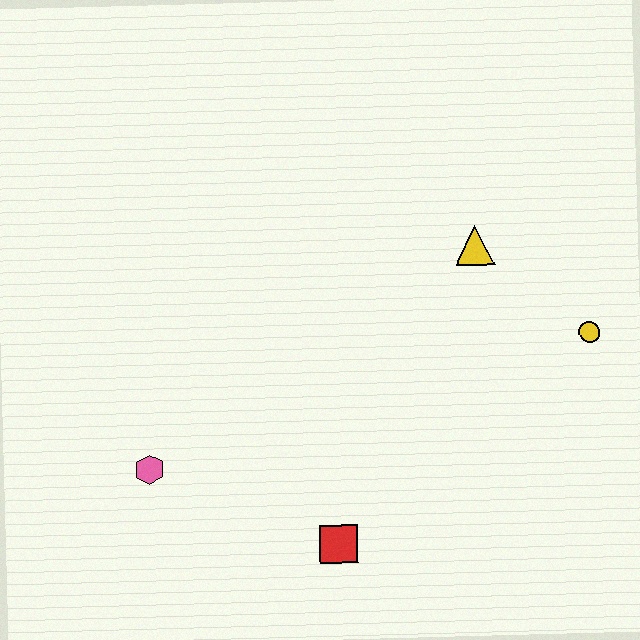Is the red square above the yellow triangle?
No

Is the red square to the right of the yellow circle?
No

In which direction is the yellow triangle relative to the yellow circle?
The yellow triangle is to the left of the yellow circle.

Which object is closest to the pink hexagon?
The red square is closest to the pink hexagon.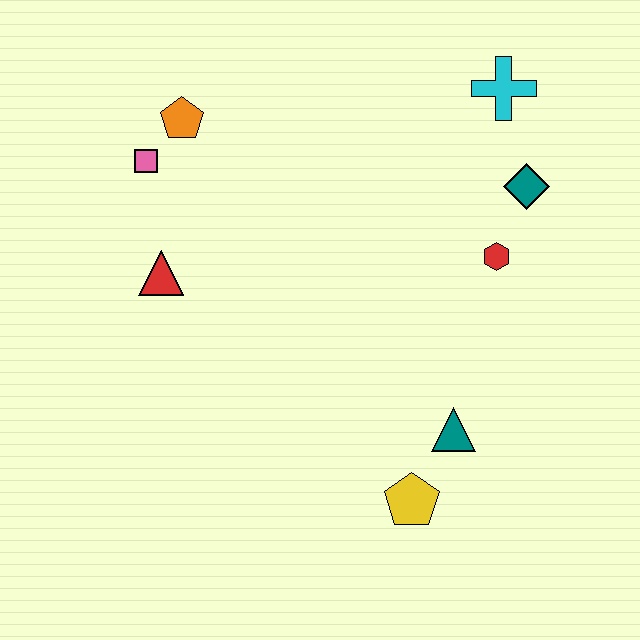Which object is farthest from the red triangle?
The cyan cross is farthest from the red triangle.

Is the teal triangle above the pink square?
No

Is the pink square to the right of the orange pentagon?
No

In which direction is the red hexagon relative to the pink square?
The red hexagon is to the right of the pink square.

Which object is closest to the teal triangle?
The yellow pentagon is closest to the teal triangle.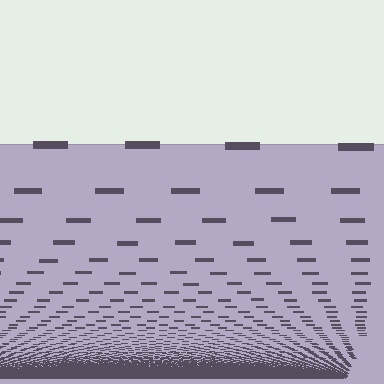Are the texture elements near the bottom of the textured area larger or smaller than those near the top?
Smaller. The gradient is inverted — elements near the bottom are smaller and denser.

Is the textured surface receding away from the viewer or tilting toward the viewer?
The surface appears to tilt toward the viewer. Texture elements get larger and sparser toward the top.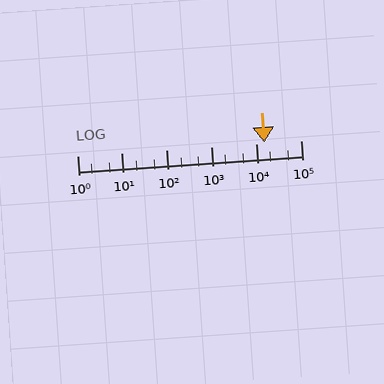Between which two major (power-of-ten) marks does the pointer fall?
The pointer is between 10000 and 100000.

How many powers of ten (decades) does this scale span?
The scale spans 5 decades, from 1 to 100000.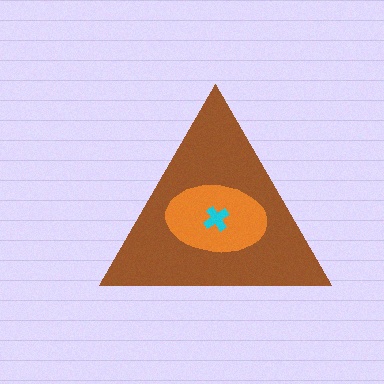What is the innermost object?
The cyan cross.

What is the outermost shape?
The brown triangle.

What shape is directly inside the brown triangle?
The orange ellipse.